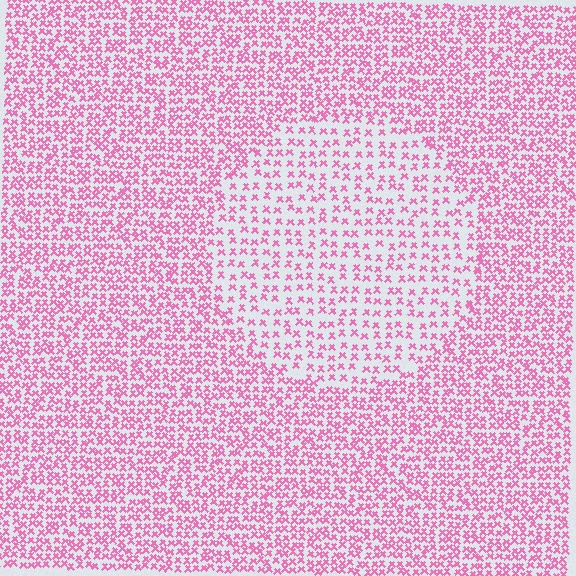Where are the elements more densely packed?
The elements are more densely packed outside the circle boundary.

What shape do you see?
I see a circle.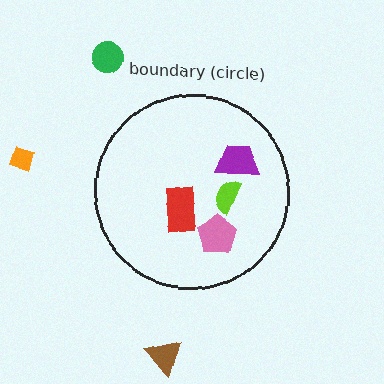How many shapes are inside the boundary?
4 inside, 3 outside.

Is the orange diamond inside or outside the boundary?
Outside.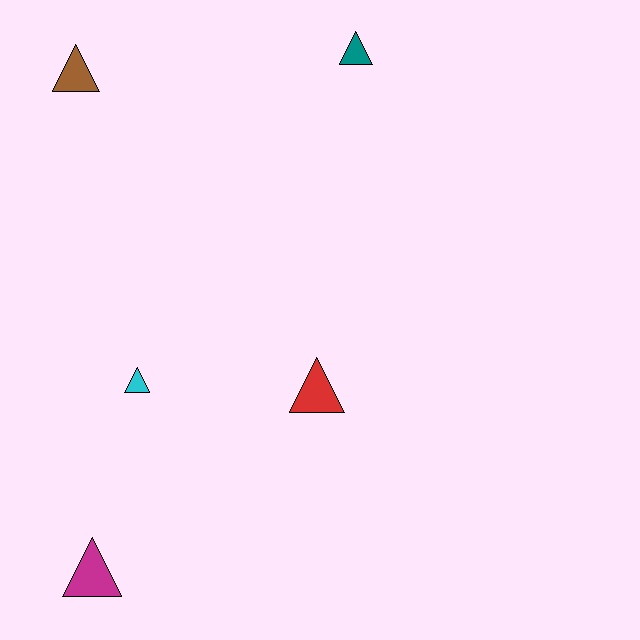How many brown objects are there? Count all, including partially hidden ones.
There is 1 brown object.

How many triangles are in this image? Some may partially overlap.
There are 5 triangles.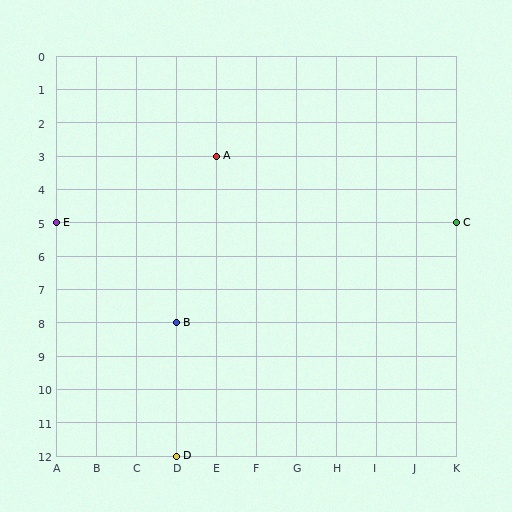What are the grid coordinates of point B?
Point B is at grid coordinates (D, 8).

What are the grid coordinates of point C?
Point C is at grid coordinates (K, 5).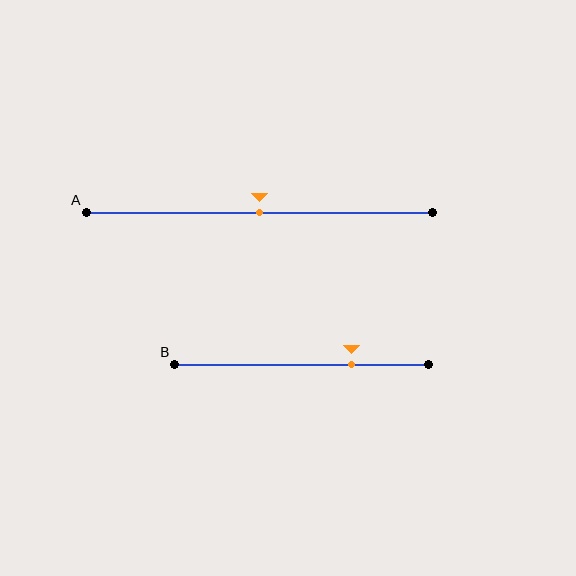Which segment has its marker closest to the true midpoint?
Segment A has its marker closest to the true midpoint.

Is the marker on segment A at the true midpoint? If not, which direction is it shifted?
Yes, the marker on segment A is at the true midpoint.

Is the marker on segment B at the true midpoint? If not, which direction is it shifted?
No, the marker on segment B is shifted to the right by about 20% of the segment length.